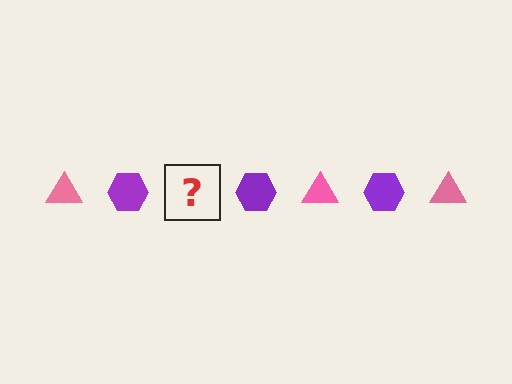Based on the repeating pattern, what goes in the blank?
The blank should be a pink triangle.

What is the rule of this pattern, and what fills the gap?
The rule is that the pattern alternates between pink triangle and purple hexagon. The gap should be filled with a pink triangle.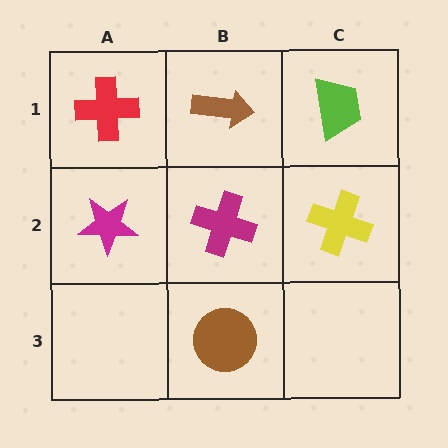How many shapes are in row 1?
3 shapes.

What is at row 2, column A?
A magenta star.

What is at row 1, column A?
A red cross.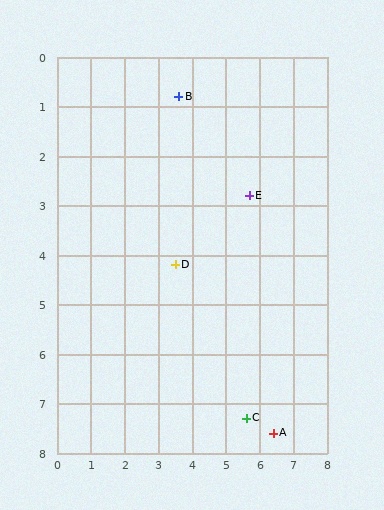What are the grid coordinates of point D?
Point D is at approximately (3.5, 4.2).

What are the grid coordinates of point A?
Point A is at approximately (6.4, 7.6).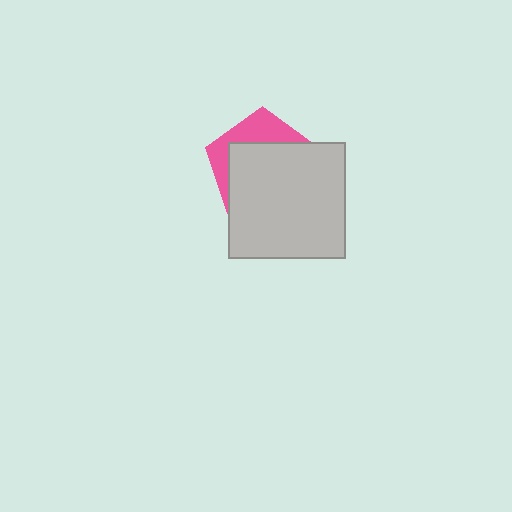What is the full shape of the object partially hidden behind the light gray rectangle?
The partially hidden object is a pink pentagon.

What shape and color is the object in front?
The object in front is a light gray rectangle.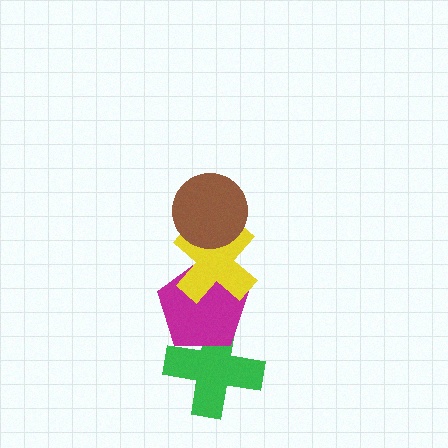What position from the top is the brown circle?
The brown circle is 1st from the top.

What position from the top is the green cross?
The green cross is 4th from the top.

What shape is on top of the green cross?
The magenta pentagon is on top of the green cross.